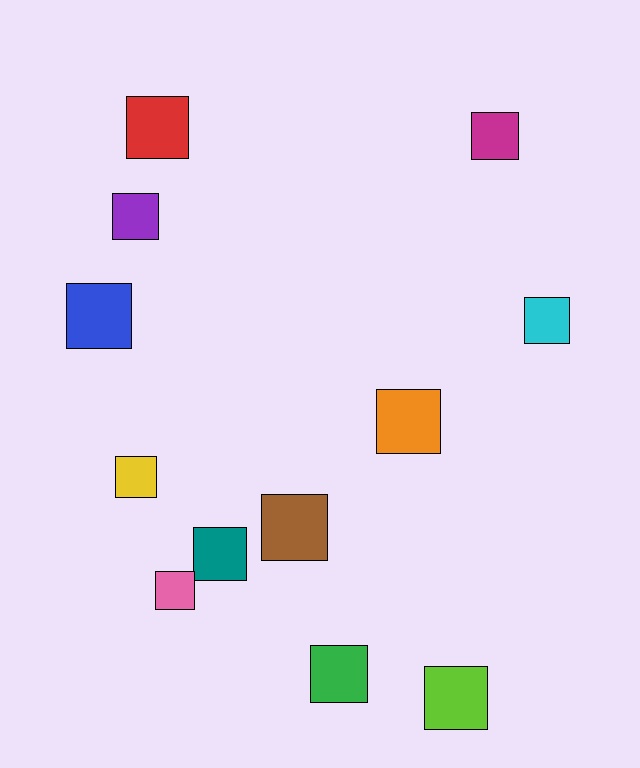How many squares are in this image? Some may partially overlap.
There are 12 squares.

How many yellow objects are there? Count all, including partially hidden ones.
There is 1 yellow object.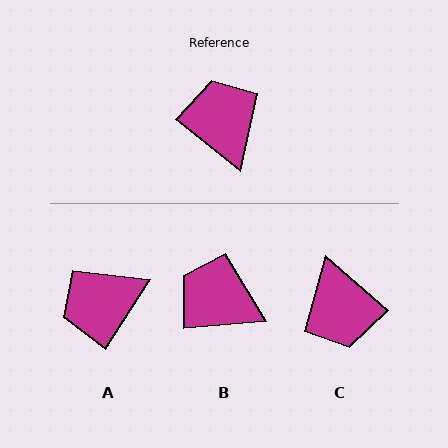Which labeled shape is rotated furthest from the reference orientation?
C, about 177 degrees away.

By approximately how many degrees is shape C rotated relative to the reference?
Approximately 177 degrees counter-clockwise.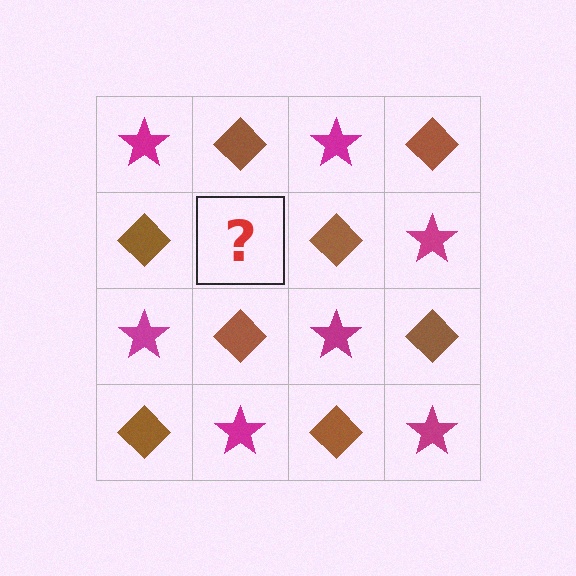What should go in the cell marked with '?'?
The missing cell should contain a magenta star.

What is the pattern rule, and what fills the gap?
The rule is that it alternates magenta star and brown diamond in a checkerboard pattern. The gap should be filled with a magenta star.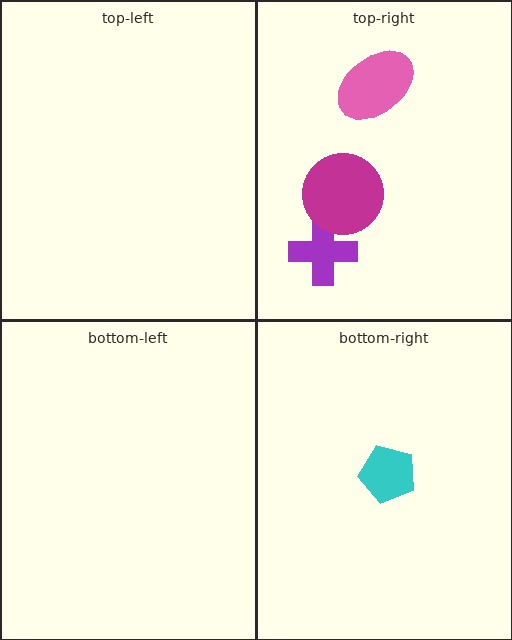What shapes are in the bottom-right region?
The cyan pentagon.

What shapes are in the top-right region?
The purple cross, the pink ellipse, the magenta circle.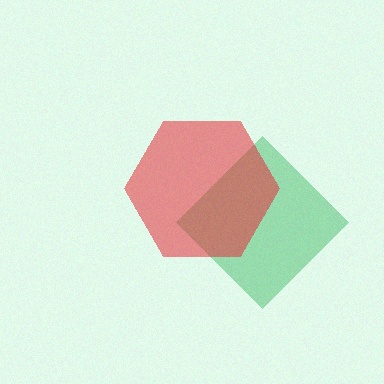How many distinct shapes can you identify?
There are 2 distinct shapes: a green diamond, a red hexagon.